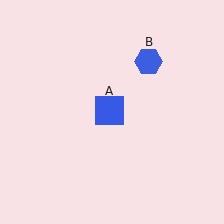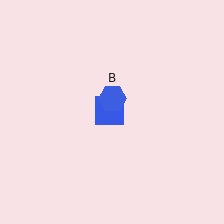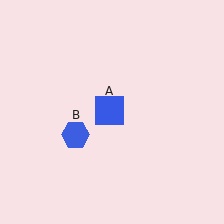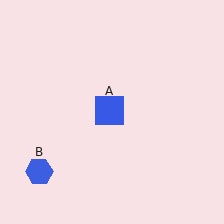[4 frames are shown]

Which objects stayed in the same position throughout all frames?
Blue square (object A) remained stationary.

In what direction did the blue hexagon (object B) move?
The blue hexagon (object B) moved down and to the left.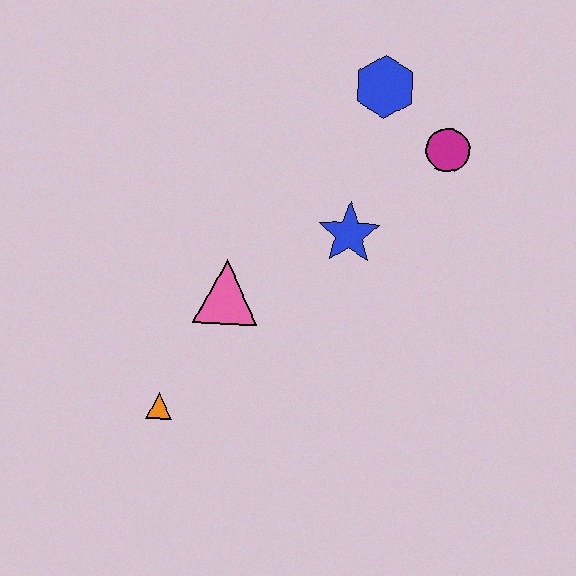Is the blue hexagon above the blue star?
Yes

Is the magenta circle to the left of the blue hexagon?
No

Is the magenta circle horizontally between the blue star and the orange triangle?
No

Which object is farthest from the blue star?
The orange triangle is farthest from the blue star.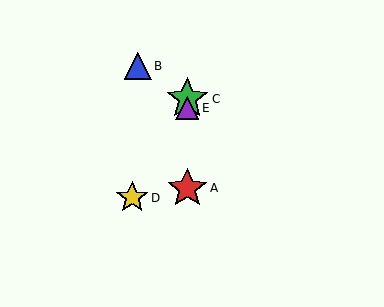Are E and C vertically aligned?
Yes, both are at x≈187.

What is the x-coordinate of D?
Object D is at x≈132.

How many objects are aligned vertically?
3 objects (A, C, E) are aligned vertically.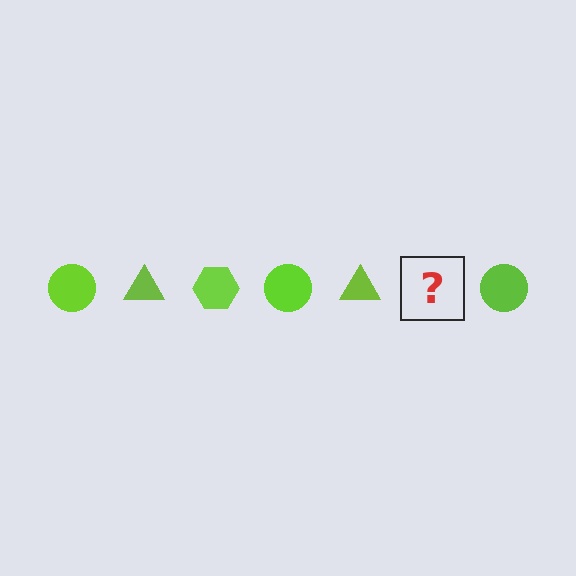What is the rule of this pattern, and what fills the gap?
The rule is that the pattern cycles through circle, triangle, hexagon shapes in lime. The gap should be filled with a lime hexagon.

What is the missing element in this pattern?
The missing element is a lime hexagon.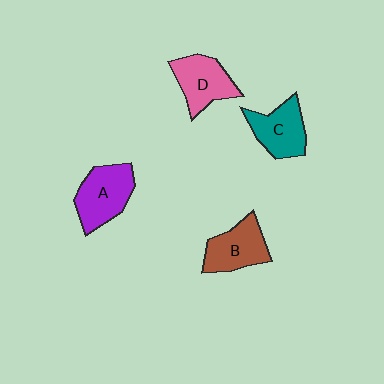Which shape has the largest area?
Shape A (purple).